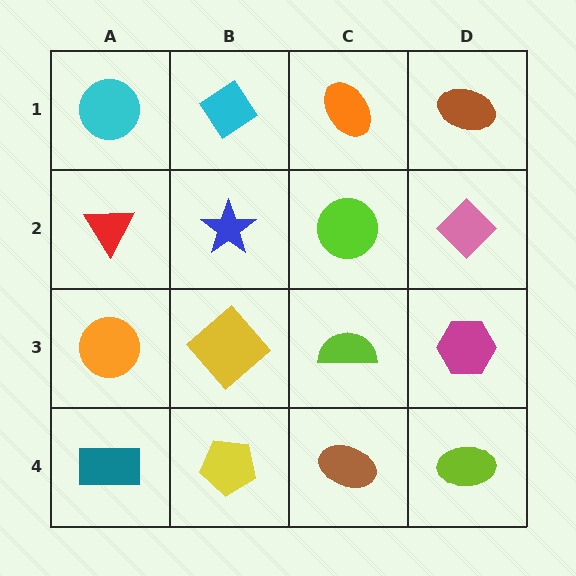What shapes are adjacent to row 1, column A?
A red triangle (row 2, column A), a cyan diamond (row 1, column B).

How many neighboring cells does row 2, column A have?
3.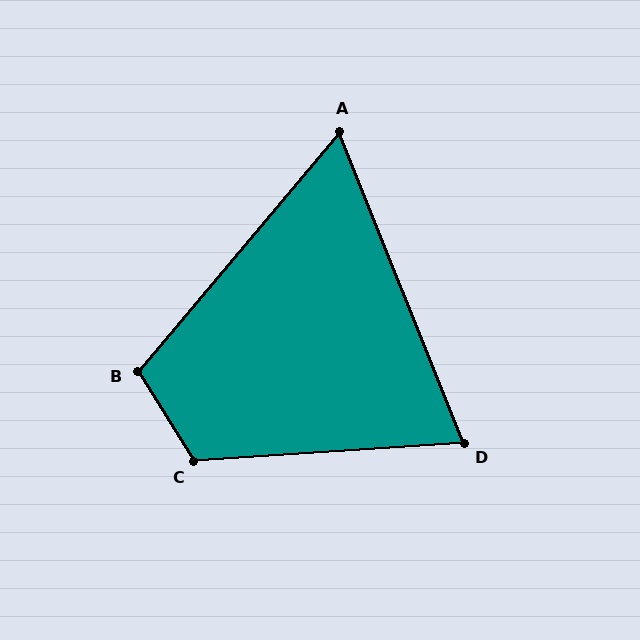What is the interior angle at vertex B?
Approximately 108 degrees (obtuse).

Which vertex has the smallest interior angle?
A, at approximately 62 degrees.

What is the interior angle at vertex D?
Approximately 72 degrees (acute).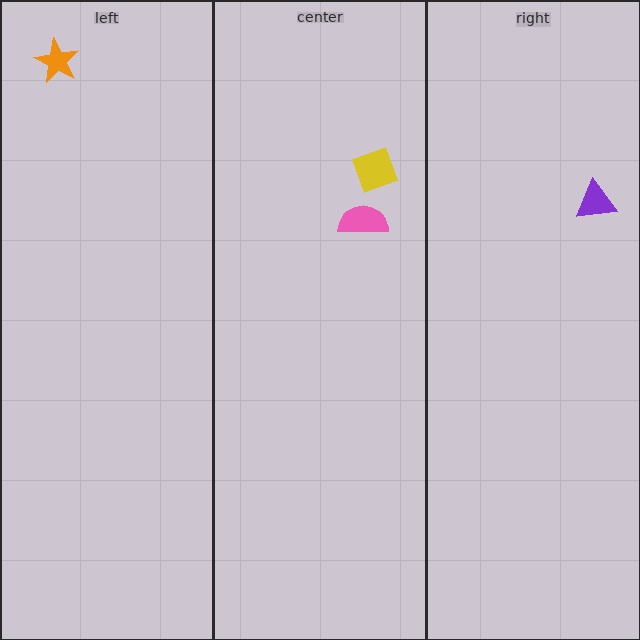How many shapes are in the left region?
1.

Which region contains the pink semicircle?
The center region.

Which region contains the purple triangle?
The right region.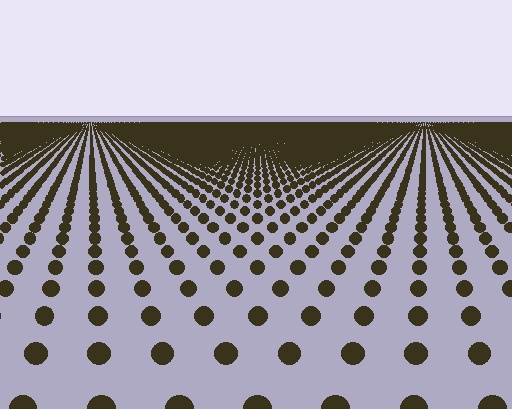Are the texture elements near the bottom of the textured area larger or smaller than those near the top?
Larger. Near the bottom, elements are closer to the viewer and appear at a bigger on-screen size.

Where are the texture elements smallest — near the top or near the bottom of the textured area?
Near the top.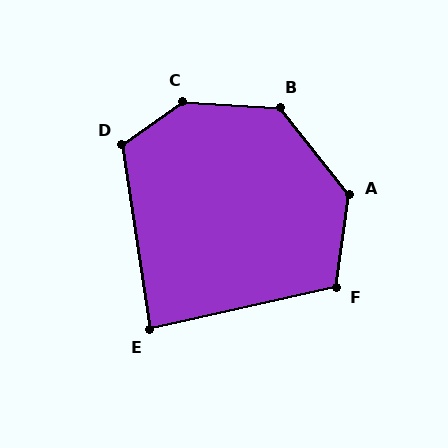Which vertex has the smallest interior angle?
E, at approximately 86 degrees.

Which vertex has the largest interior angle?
C, at approximately 141 degrees.